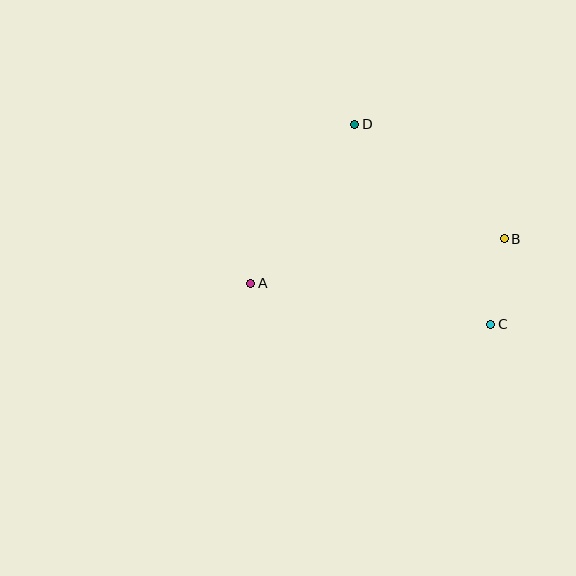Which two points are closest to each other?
Points B and C are closest to each other.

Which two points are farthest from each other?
Points A and B are farthest from each other.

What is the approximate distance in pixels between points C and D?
The distance between C and D is approximately 242 pixels.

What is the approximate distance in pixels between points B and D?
The distance between B and D is approximately 189 pixels.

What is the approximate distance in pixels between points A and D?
The distance between A and D is approximately 190 pixels.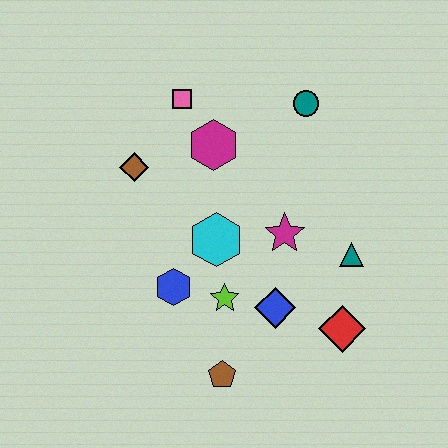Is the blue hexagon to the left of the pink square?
Yes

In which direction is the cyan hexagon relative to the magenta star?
The cyan hexagon is to the left of the magenta star.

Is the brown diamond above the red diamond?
Yes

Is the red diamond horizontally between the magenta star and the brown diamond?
No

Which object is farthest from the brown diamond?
The red diamond is farthest from the brown diamond.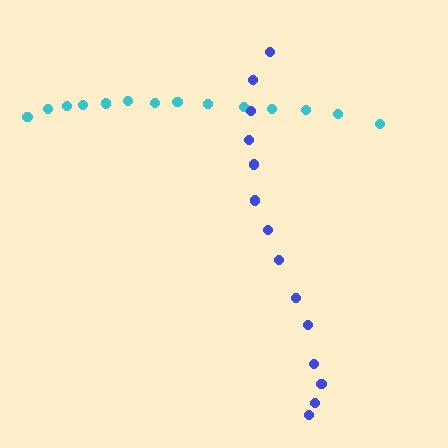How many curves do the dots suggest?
There are 2 distinct paths.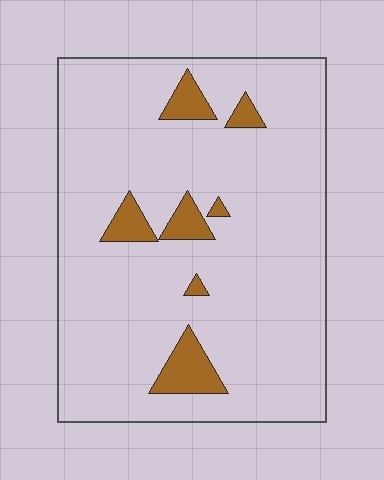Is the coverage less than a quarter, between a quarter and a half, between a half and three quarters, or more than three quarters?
Less than a quarter.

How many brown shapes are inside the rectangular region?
7.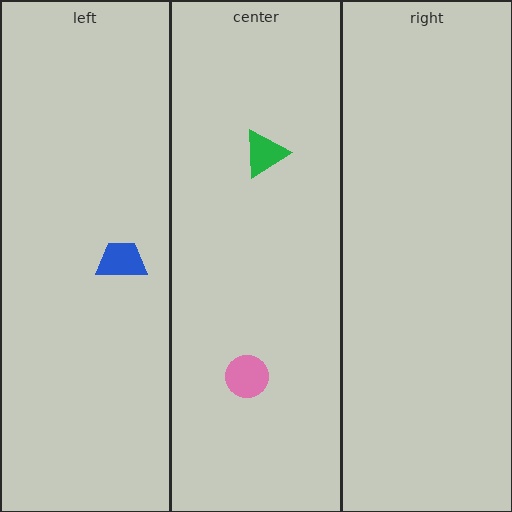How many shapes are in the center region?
2.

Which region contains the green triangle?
The center region.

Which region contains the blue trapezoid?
The left region.